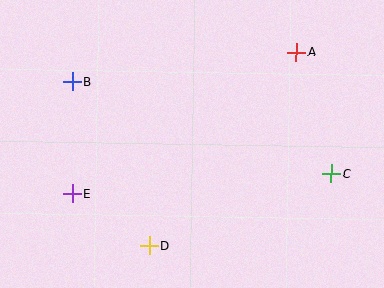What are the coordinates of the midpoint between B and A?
The midpoint between B and A is at (184, 67).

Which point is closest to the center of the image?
Point D at (150, 245) is closest to the center.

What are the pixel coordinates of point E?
Point E is at (72, 194).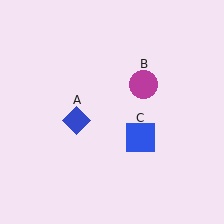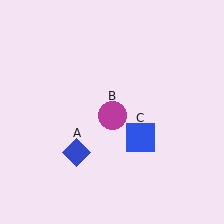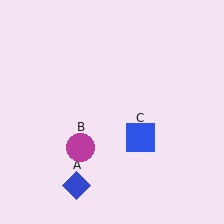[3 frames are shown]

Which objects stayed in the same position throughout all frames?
Blue square (object C) remained stationary.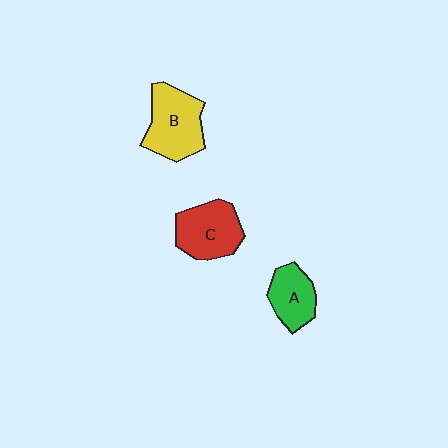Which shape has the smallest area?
Shape A (green).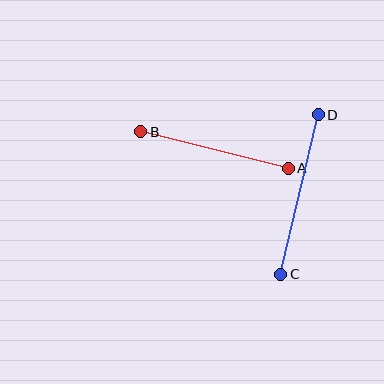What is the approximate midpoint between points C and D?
The midpoint is at approximately (299, 194) pixels.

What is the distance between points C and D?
The distance is approximately 164 pixels.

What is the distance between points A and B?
The distance is approximately 152 pixels.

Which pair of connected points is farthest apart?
Points C and D are farthest apart.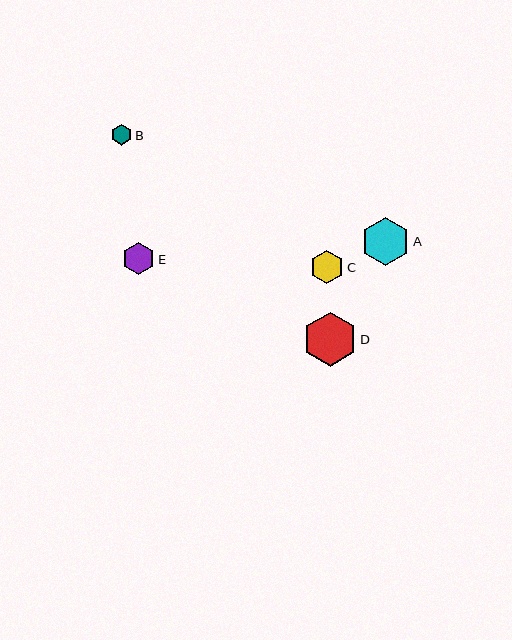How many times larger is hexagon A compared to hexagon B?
Hexagon A is approximately 2.3 times the size of hexagon B.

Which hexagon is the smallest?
Hexagon B is the smallest with a size of approximately 21 pixels.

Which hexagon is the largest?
Hexagon D is the largest with a size of approximately 54 pixels.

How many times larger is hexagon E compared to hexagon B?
Hexagon E is approximately 1.5 times the size of hexagon B.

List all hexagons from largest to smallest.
From largest to smallest: D, A, C, E, B.